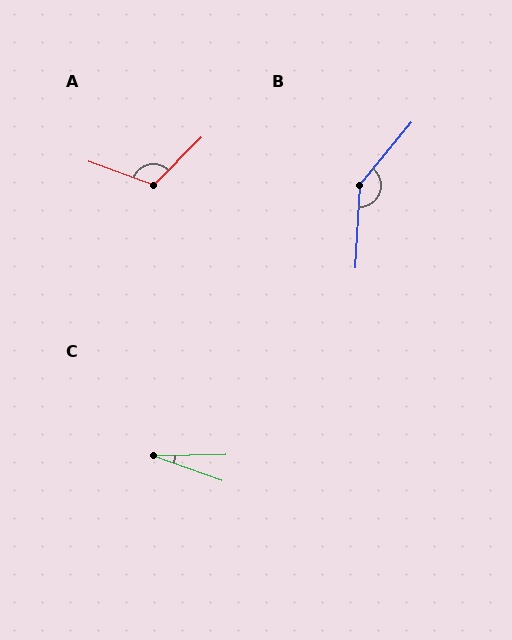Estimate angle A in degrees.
Approximately 115 degrees.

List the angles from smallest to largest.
C (21°), A (115°), B (143°).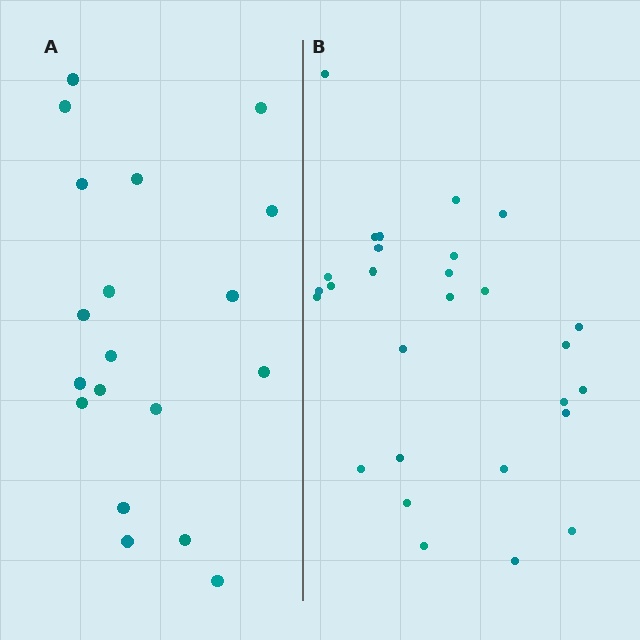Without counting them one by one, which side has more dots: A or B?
Region B (the right region) has more dots.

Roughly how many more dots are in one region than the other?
Region B has roughly 8 or so more dots than region A.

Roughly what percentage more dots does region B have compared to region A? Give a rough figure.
About 45% more.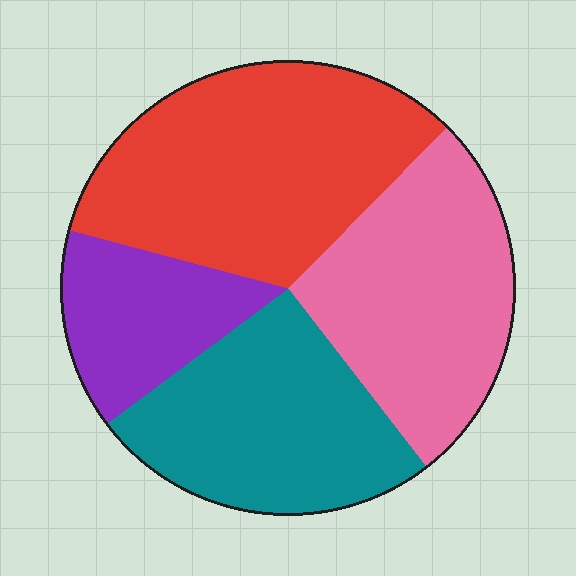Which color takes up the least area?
Purple, at roughly 15%.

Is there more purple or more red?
Red.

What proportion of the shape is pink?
Pink covers roughly 25% of the shape.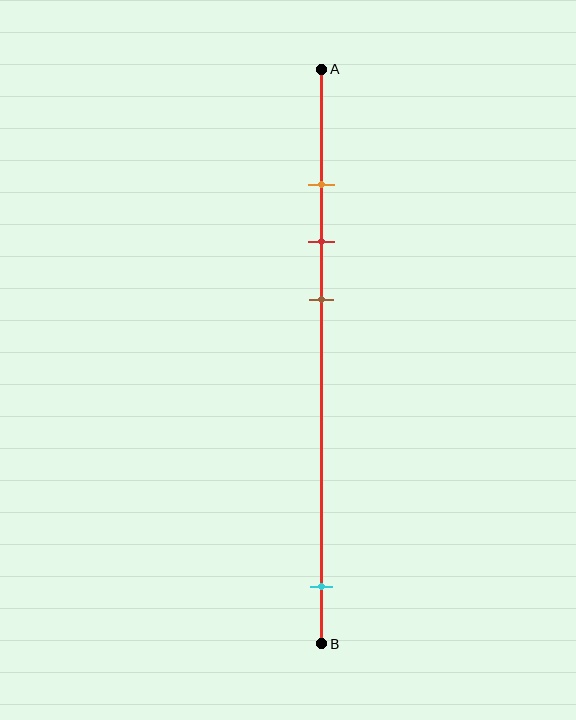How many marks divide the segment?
There are 4 marks dividing the segment.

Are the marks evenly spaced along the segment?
No, the marks are not evenly spaced.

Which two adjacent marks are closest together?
The orange and red marks are the closest adjacent pair.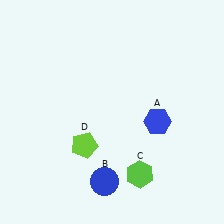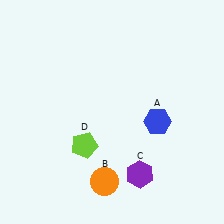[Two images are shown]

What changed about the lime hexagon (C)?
In Image 1, C is lime. In Image 2, it changed to purple.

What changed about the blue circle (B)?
In Image 1, B is blue. In Image 2, it changed to orange.